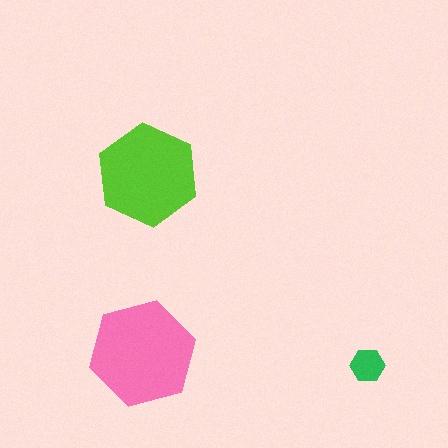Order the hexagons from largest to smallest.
the pink one, the lime one, the green one.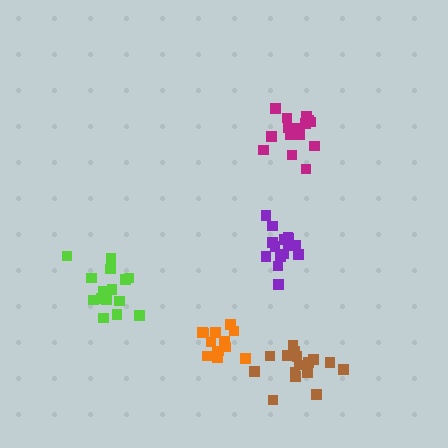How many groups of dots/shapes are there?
There are 5 groups.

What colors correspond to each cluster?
The clusters are colored: orange, magenta, brown, lime, purple.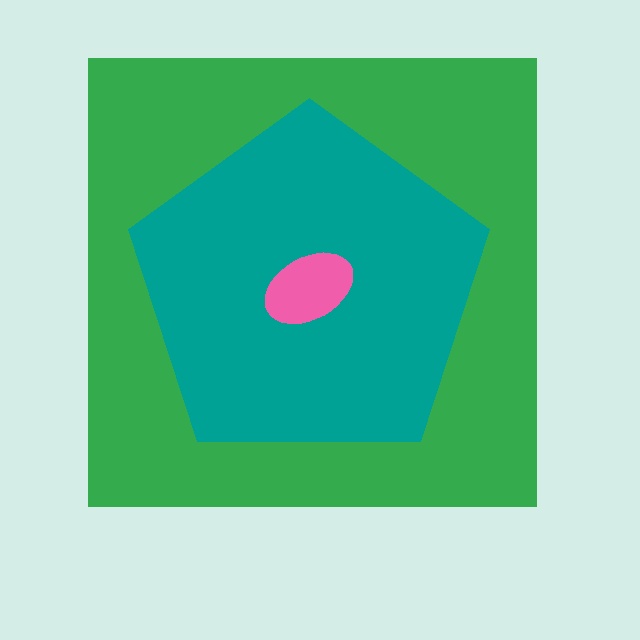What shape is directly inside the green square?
The teal pentagon.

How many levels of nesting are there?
3.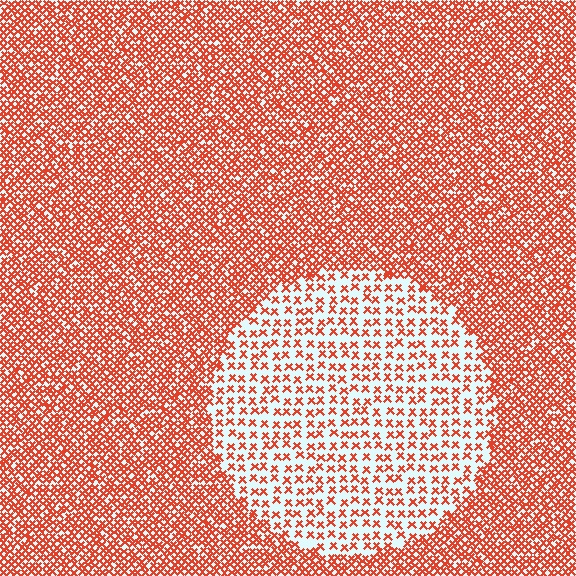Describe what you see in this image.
The image contains small red elements arranged at two different densities. A circle-shaped region is visible where the elements are less densely packed than the surrounding area.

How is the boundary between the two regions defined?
The boundary is defined by a change in element density (approximately 2.5x ratio). All elements are the same color, size, and shape.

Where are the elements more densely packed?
The elements are more densely packed outside the circle boundary.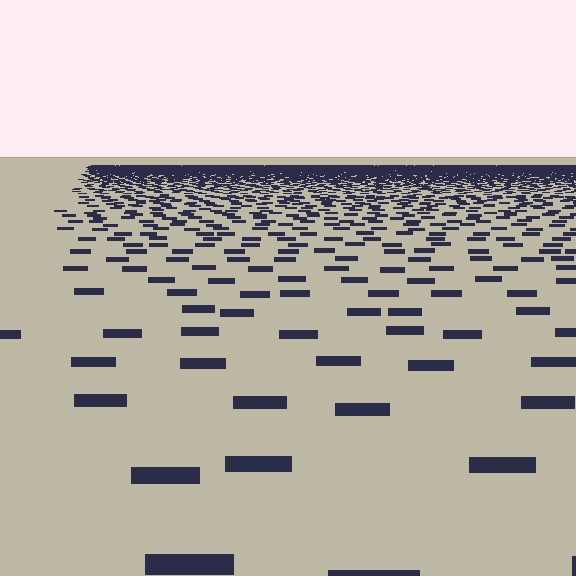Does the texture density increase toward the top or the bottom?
Density increases toward the top.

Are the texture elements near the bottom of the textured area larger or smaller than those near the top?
Larger. Near the bottom, elements are closer to the viewer and appear at a bigger on-screen size.